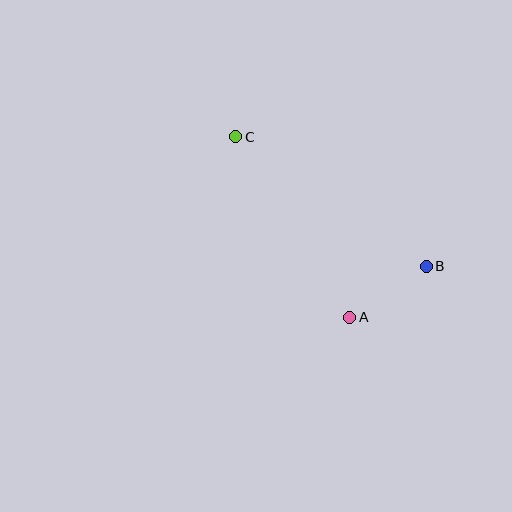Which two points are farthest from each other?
Points B and C are farthest from each other.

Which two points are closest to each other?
Points A and B are closest to each other.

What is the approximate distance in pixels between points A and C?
The distance between A and C is approximately 214 pixels.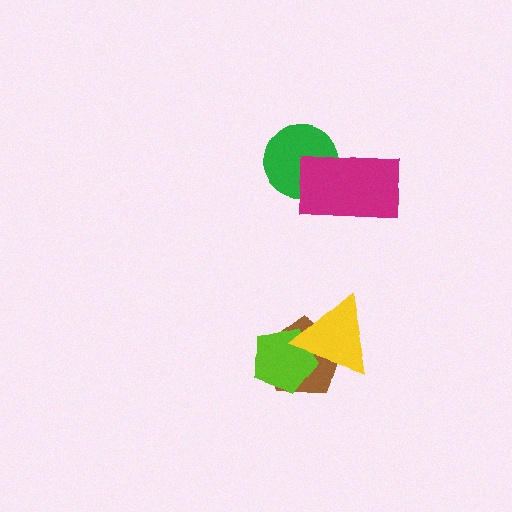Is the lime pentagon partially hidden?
Yes, it is partially covered by another shape.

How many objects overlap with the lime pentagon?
2 objects overlap with the lime pentagon.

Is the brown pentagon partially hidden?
Yes, it is partially covered by another shape.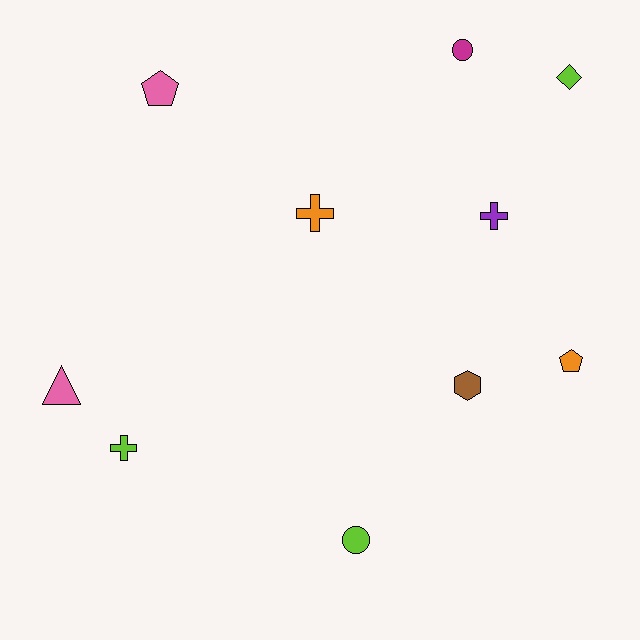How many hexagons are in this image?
There is 1 hexagon.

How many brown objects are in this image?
There is 1 brown object.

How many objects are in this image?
There are 10 objects.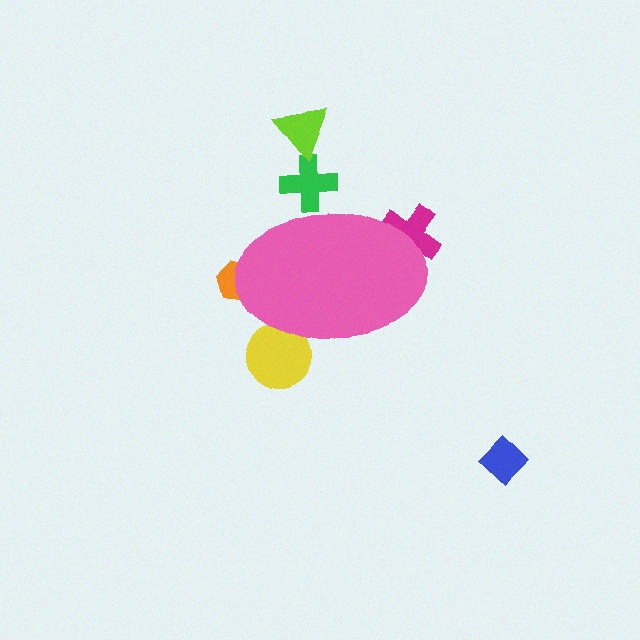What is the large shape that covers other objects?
A pink ellipse.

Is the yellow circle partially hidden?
Yes, the yellow circle is partially hidden behind the pink ellipse.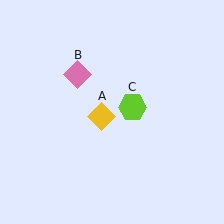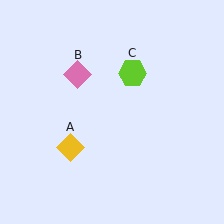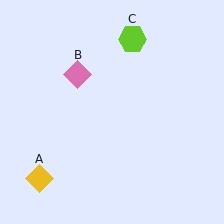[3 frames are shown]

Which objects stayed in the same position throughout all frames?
Pink diamond (object B) remained stationary.